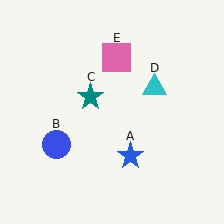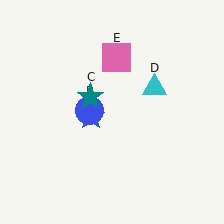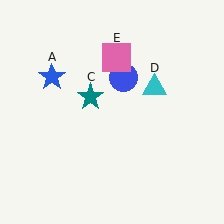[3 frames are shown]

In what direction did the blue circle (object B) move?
The blue circle (object B) moved up and to the right.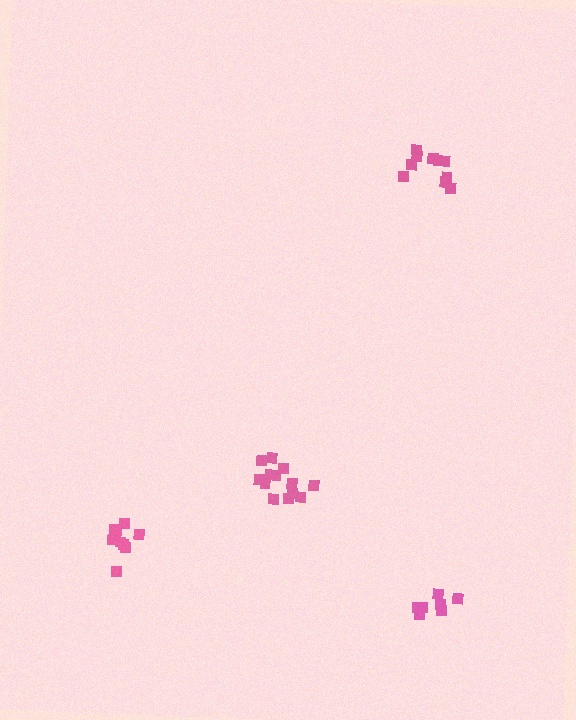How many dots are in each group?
Group 1: 7 dots, Group 2: 9 dots, Group 3: 10 dots, Group 4: 13 dots (39 total).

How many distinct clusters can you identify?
There are 4 distinct clusters.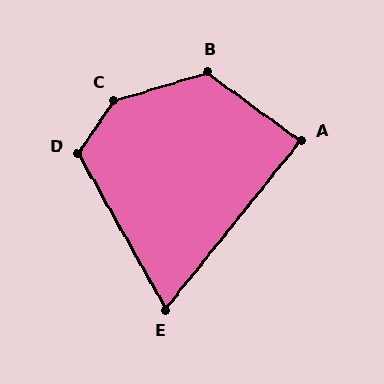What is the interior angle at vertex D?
Approximately 117 degrees (obtuse).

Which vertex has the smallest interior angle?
E, at approximately 68 degrees.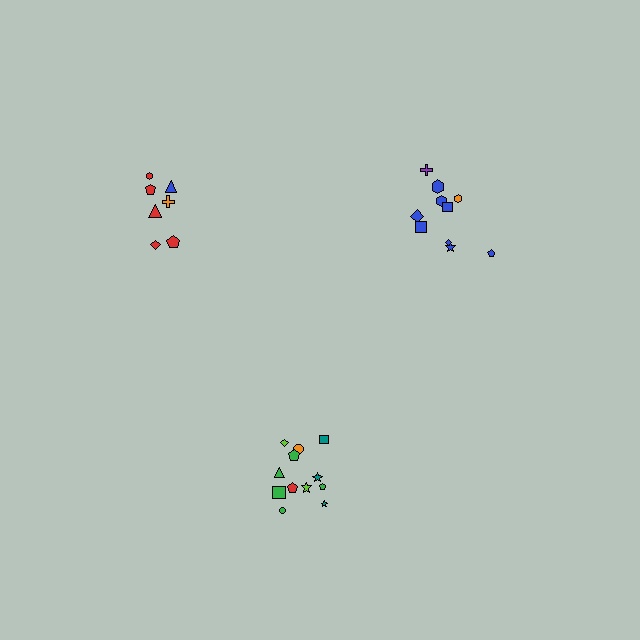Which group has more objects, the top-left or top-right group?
The top-right group.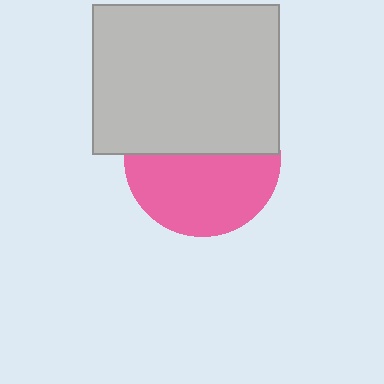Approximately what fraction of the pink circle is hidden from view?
Roughly 47% of the pink circle is hidden behind the light gray rectangle.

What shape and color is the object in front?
The object in front is a light gray rectangle.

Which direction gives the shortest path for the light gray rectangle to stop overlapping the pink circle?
Moving up gives the shortest separation.